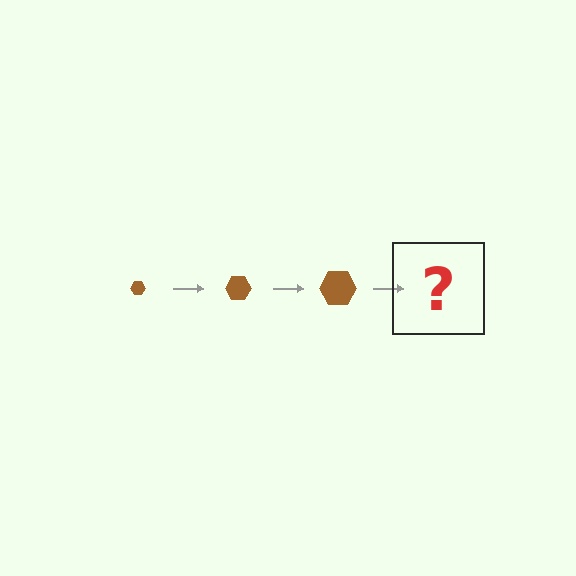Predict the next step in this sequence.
The next step is a brown hexagon, larger than the previous one.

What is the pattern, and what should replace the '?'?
The pattern is that the hexagon gets progressively larger each step. The '?' should be a brown hexagon, larger than the previous one.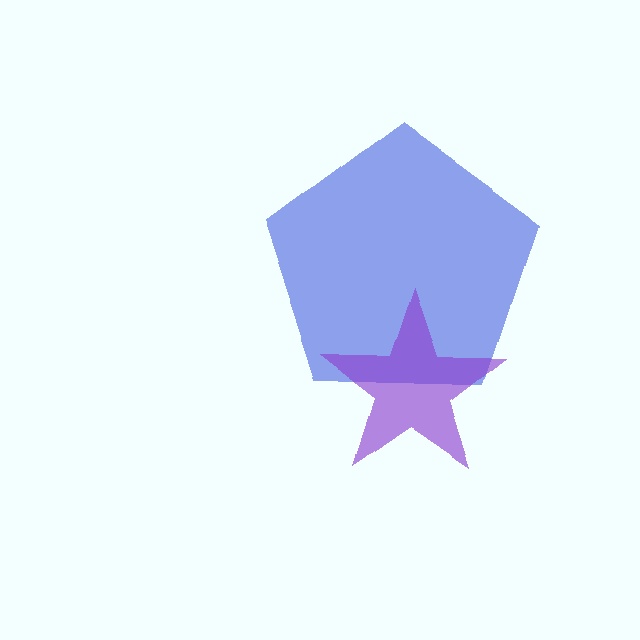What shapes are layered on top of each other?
The layered shapes are: a blue pentagon, a purple star.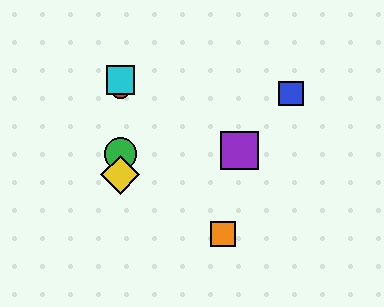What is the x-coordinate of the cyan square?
The cyan square is at x≈120.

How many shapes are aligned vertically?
4 shapes (the red circle, the green circle, the yellow diamond, the cyan square) are aligned vertically.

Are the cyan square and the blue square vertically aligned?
No, the cyan square is at x≈120 and the blue square is at x≈291.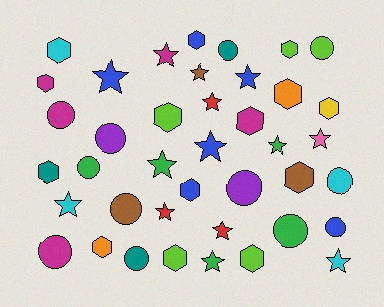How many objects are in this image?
There are 40 objects.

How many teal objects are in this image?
There are 3 teal objects.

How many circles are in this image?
There are 12 circles.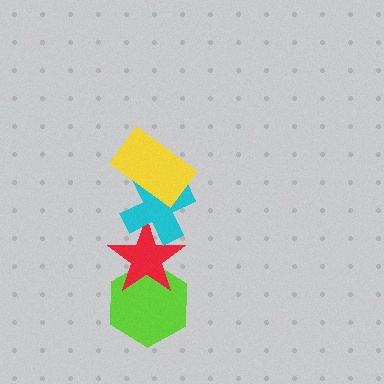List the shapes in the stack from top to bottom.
From top to bottom: the yellow rectangle, the cyan cross, the red star, the lime hexagon.